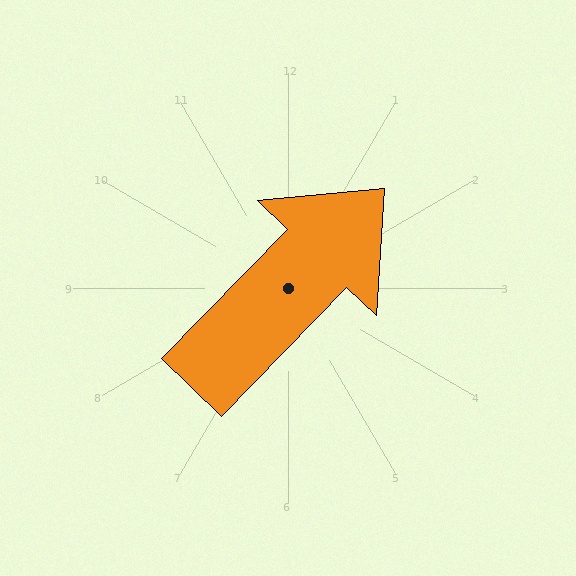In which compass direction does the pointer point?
Northeast.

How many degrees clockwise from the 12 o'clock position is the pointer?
Approximately 44 degrees.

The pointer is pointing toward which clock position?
Roughly 1 o'clock.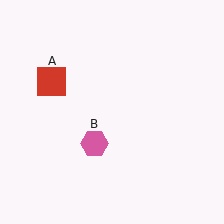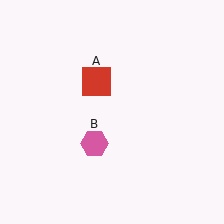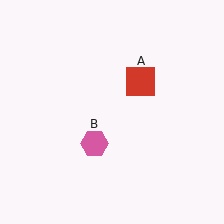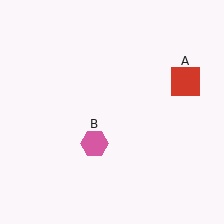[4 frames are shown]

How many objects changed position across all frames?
1 object changed position: red square (object A).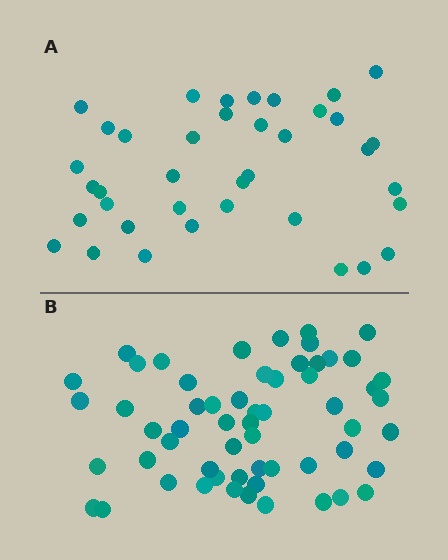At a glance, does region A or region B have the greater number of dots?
Region B (the bottom region) has more dots.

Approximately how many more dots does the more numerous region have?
Region B has approximately 20 more dots than region A.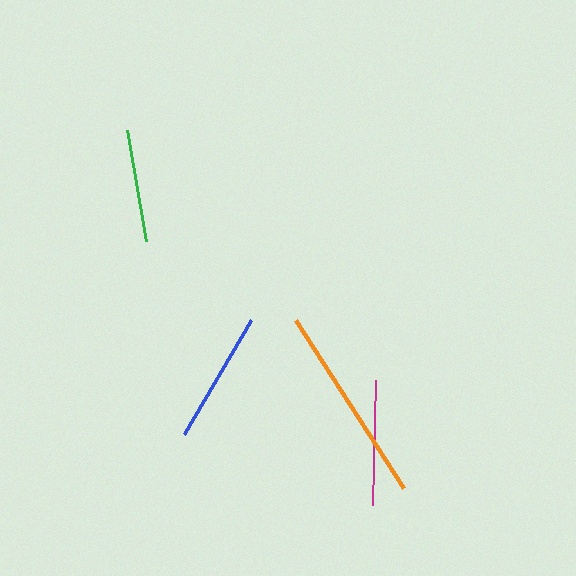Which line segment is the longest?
The orange line is the longest at approximately 200 pixels.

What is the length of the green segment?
The green segment is approximately 112 pixels long.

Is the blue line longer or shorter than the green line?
The blue line is longer than the green line.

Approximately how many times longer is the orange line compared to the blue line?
The orange line is approximately 1.5 times the length of the blue line.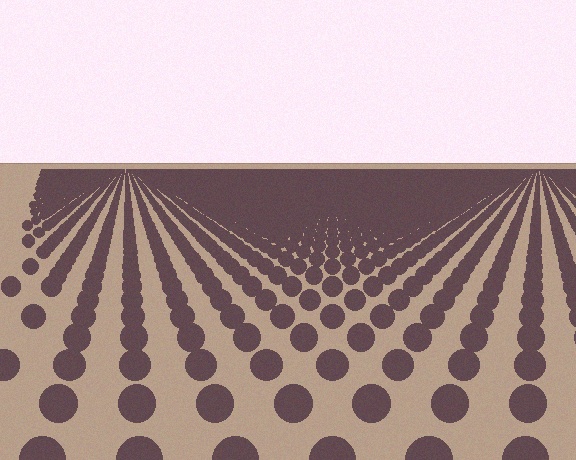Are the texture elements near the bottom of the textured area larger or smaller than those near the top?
Larger. Near the bottom, elements are closer to the viewer and appear at a bigger on-screen size.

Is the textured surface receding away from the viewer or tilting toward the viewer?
The surface is receding away from the viewer. Texture elements get smaller and denser toward the top.